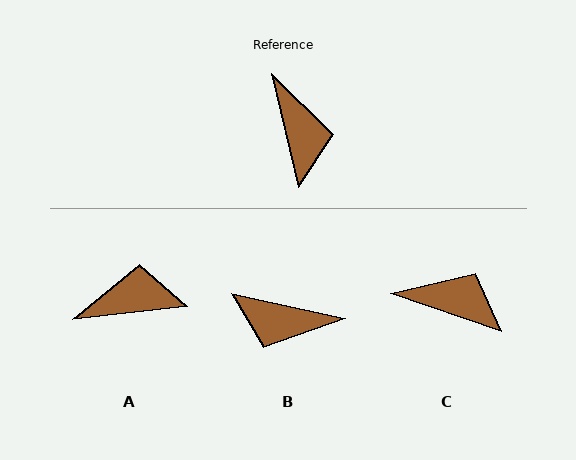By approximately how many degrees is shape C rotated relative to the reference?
Approximately 57 degrees counter-clockwise.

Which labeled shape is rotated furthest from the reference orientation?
B, about 116 degrees away.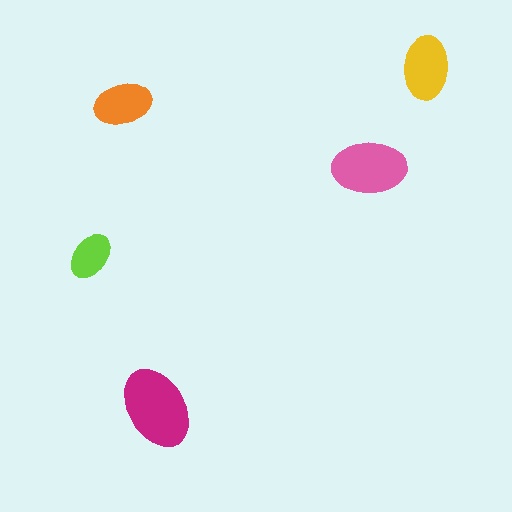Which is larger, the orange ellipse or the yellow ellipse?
The yellow one.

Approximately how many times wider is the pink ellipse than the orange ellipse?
About 1.5 times wider.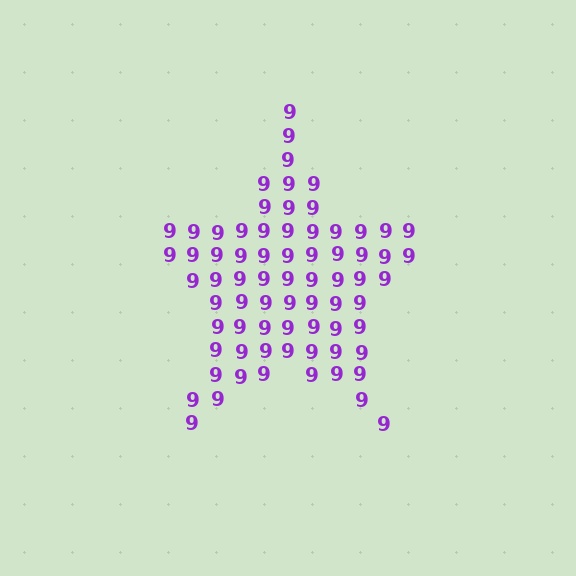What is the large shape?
The large shape is a star.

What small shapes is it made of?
It is made of small digit 9's.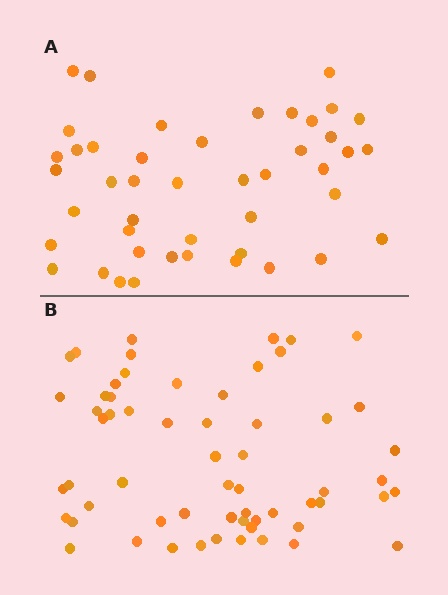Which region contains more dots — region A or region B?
Region B (the bottom region) has more dots.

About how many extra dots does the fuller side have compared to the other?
Region B has approximately 15 more dots than region A.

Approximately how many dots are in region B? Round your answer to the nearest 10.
About 60 dots.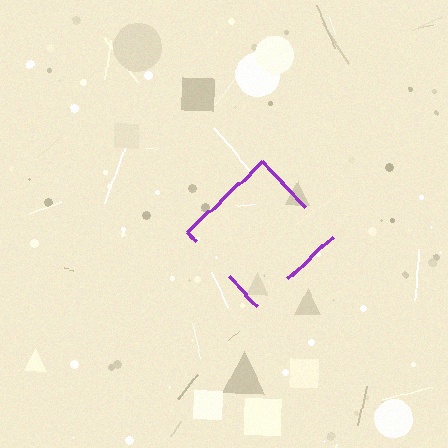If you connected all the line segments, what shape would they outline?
They would outline a diamond.